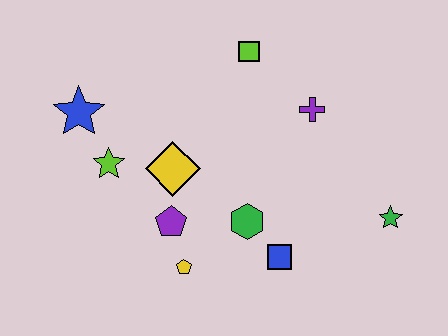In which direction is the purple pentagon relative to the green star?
The purple pentagon is to the left of the green star.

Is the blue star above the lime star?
Yes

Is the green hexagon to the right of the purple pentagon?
Yes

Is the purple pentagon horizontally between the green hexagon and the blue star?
Yes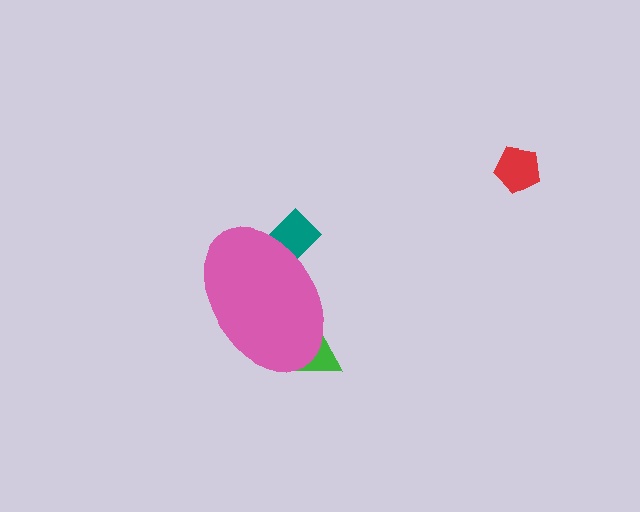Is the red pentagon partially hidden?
No, the red pentagon is fully visible.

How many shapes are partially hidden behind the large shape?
2 shapes are partially hidden.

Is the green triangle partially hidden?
Yes, the green triangle is partially hidden behind the pink ellipse.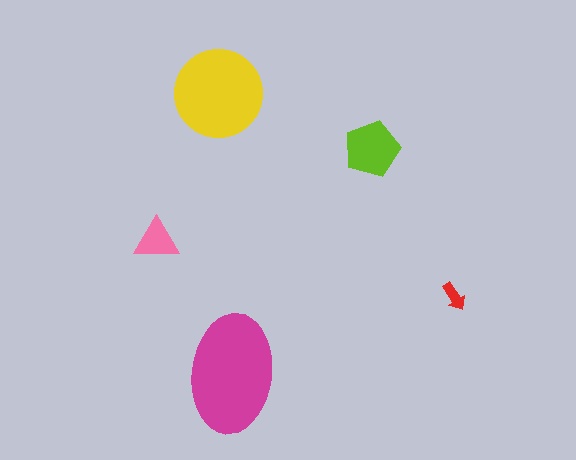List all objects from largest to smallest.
The magenta ellipse, the yellow circle, the lime pentagon, the pink triangle, the red arrow.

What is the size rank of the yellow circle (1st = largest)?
2nd.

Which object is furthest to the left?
The pink triangle is leftmost.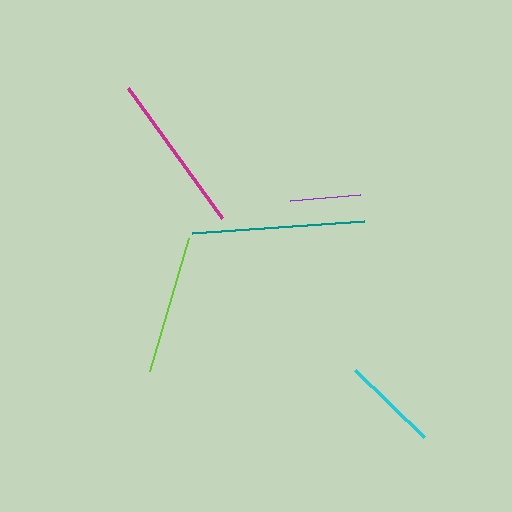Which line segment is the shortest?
The purple line is the shortest at approximately 70 pixels.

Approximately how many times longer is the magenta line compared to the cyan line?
The magenta line is approximately 1.7 times the length of the cyan line.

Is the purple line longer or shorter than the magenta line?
The magenta line is longer than the purple line.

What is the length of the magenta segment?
The magenta segment is approximately 160 pixels long.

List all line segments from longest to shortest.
From longest to shortest: teal, magenta, lime, cyan, purple.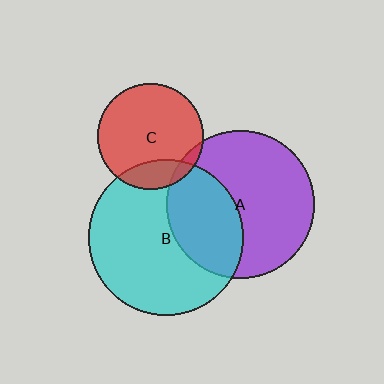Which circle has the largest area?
Circle B (cyan).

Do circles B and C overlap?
Yes.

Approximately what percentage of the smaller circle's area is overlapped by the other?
Approximately 15%.